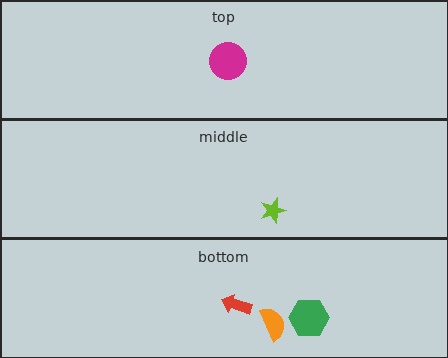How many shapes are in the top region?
1.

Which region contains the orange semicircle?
The bottom region.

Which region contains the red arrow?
The bottom region.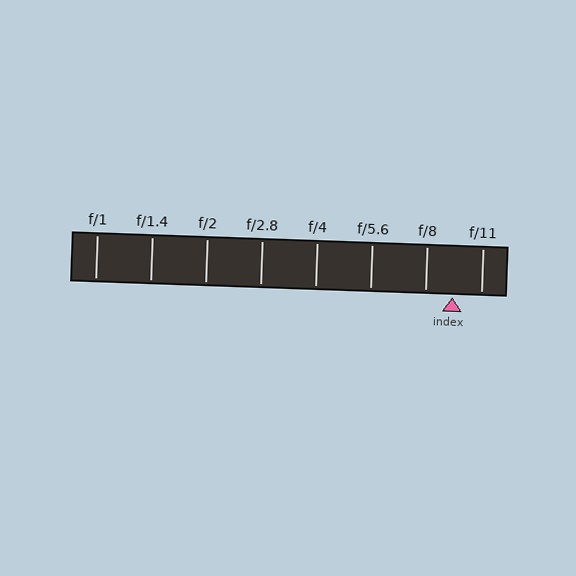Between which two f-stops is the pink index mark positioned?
The index mark is between f/8 and f/11.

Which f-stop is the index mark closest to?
The index mark is closest to f/8.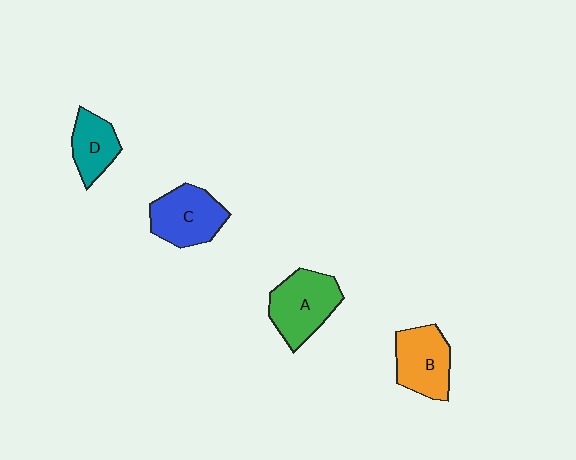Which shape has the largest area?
Shape A (green).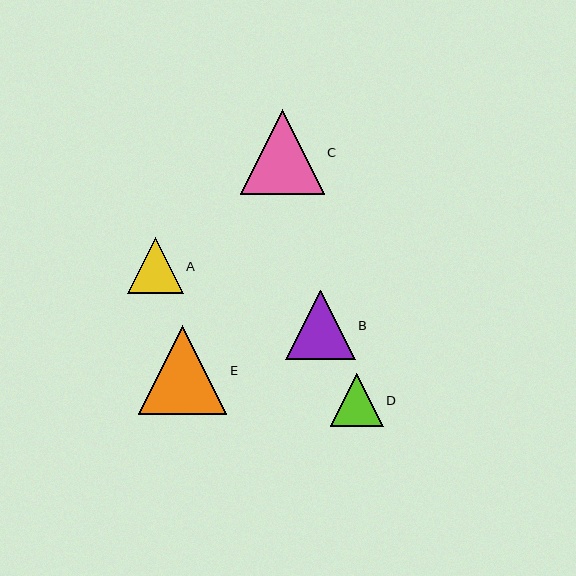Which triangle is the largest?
Triangle E is the largest with a size of approximately 89 pixels.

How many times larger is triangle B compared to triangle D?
Triangle B is approximately 1.3 times the size of triangle D.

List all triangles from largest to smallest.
From largest to smallest: E, C, B, A, D.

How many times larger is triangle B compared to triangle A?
Triangle B is approximately 1.2 times the size of triangle A.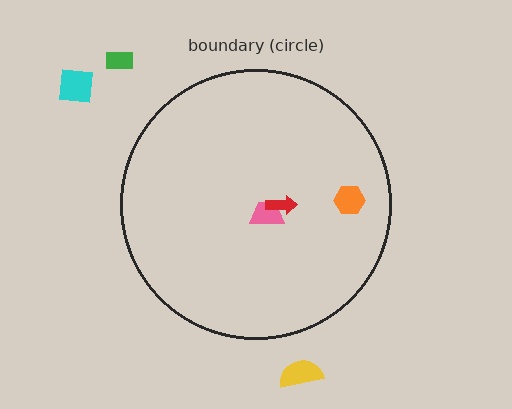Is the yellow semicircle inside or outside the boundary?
Outside.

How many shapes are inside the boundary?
3 inside, 3 outside.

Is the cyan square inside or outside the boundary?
Outside.